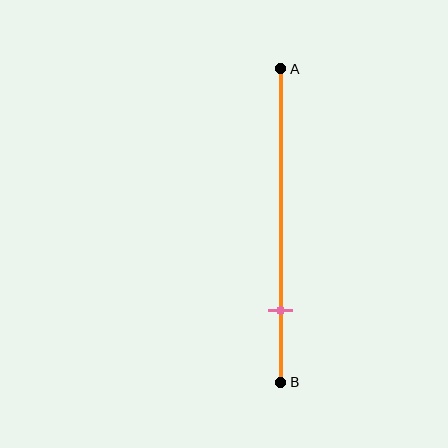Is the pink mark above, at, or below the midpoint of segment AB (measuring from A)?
The pink mark is below the midpoint of segment AB.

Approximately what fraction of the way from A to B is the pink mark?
The pink mark is approximately 75% of the way from A to B.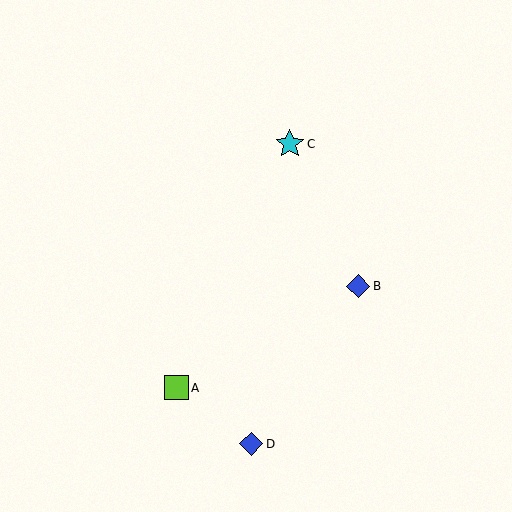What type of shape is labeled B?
Shape B is a blue diamond.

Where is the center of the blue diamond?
The center of the blue diamond is at (251, 444).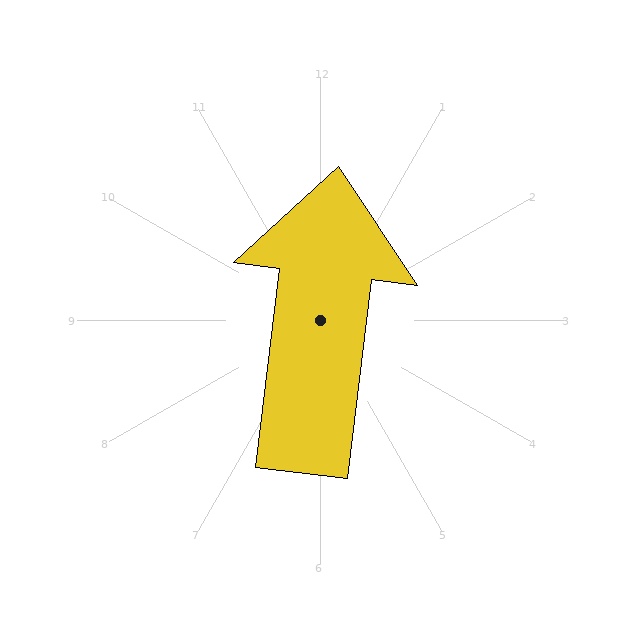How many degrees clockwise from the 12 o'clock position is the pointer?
Approximately 7 degrees.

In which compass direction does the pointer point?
North.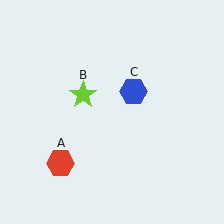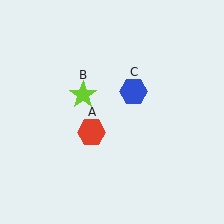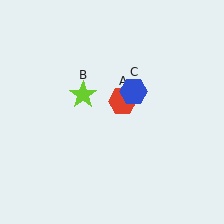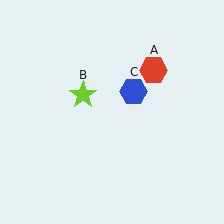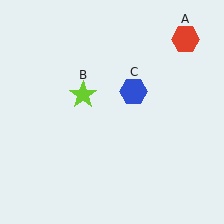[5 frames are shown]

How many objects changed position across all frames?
1 object changed position: red hexagon (object A).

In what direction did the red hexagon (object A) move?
The red hexagon (object A) moved up and to the right.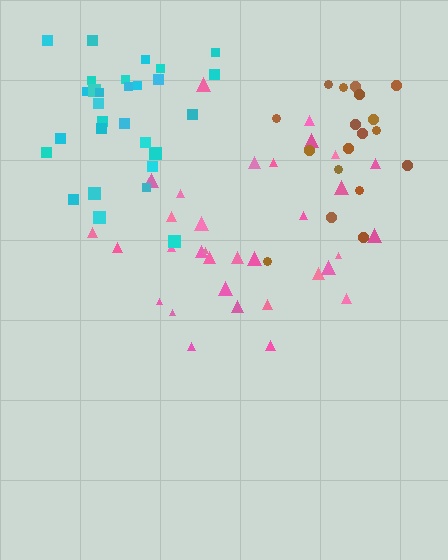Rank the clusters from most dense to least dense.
cyan, pink, brown.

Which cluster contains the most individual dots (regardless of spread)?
Pink (34).